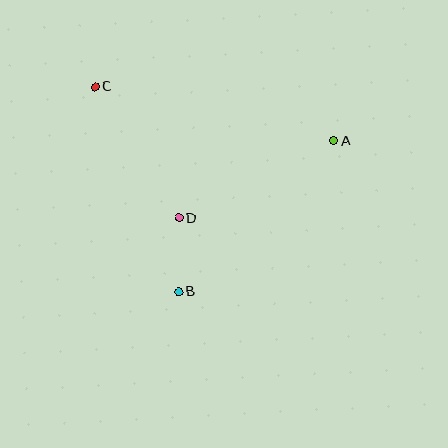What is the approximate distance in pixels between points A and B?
The distance between A and B is approximately 216 pixels.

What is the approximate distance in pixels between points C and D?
The distance between C and D is approximately 156 pixels.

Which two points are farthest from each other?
Points A and C are farthest from each other.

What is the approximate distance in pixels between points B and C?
The distance between B and C is approximately 221 pixels.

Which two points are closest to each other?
Points B and D are closest to each other.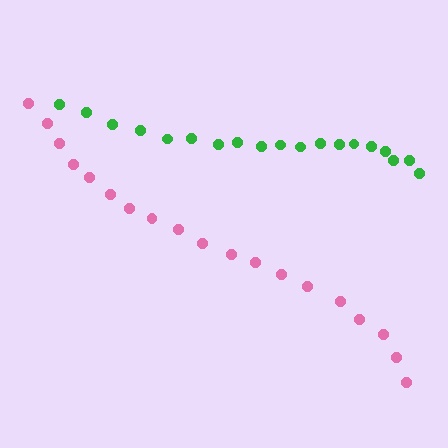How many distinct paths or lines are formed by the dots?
There are 2 distinct paths.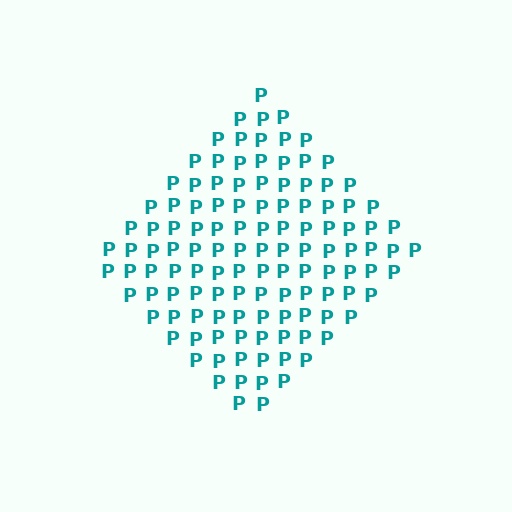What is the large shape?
The large shape is a diamond.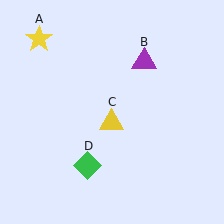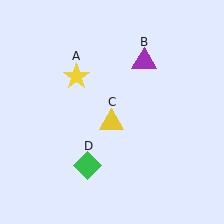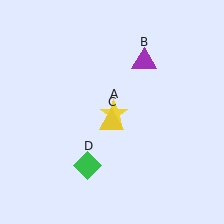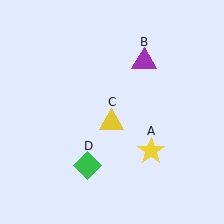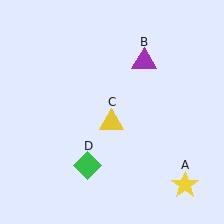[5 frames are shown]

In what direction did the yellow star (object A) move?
The yellow star (object A) moved down and to the right.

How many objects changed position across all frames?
1 object changed position: yellow star (object A).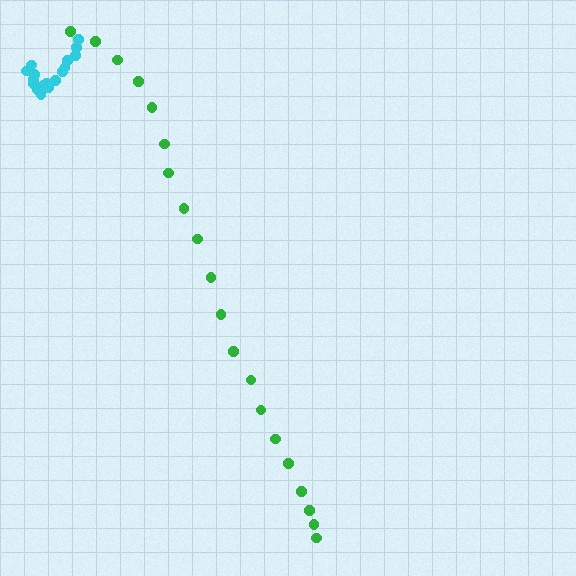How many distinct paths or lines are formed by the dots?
There are 2 distinct paths.